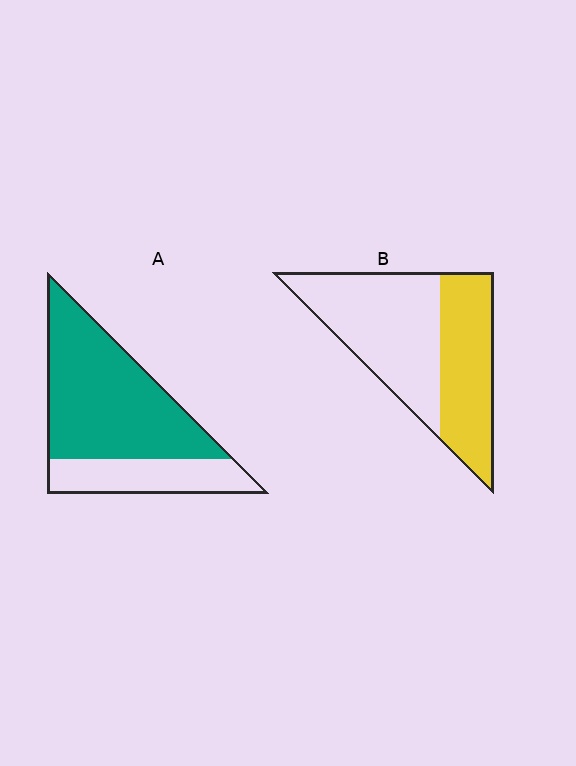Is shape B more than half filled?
No.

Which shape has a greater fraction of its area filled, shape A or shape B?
Shape A.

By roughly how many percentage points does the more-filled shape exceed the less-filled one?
By roughly 30 percentage points (A over B).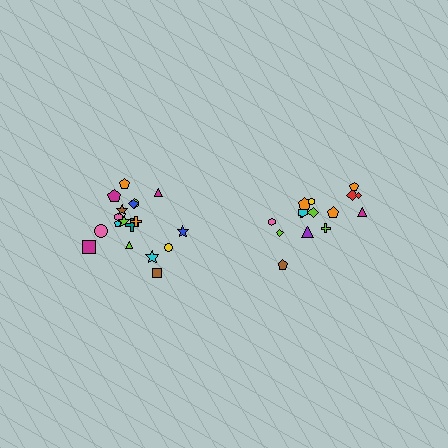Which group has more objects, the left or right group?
The left group.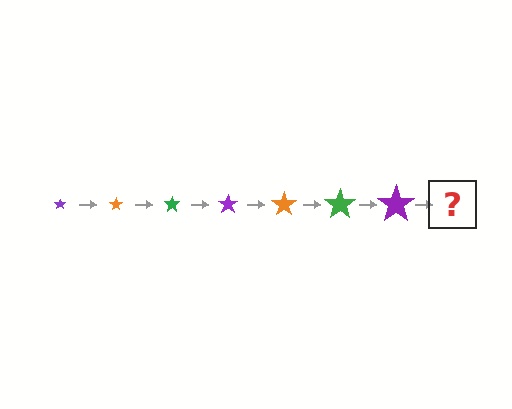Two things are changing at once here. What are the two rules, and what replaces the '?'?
The two rules are that the star grows larger each step and the color cycles through purple, orange, and green. The '?' should be an orange star, larger than the previous one.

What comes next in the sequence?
The next element should be an orange star, larger than the previous one.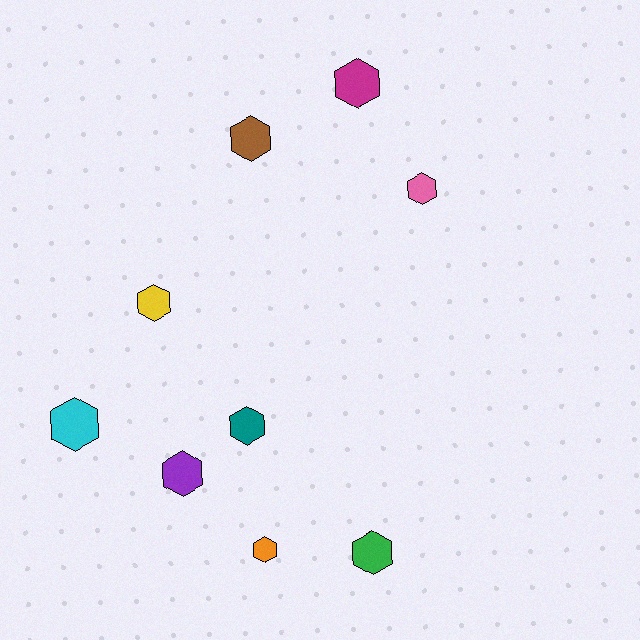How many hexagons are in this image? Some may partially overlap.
There are 9 hexagons.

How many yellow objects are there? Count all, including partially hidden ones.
There is 1 yellow object.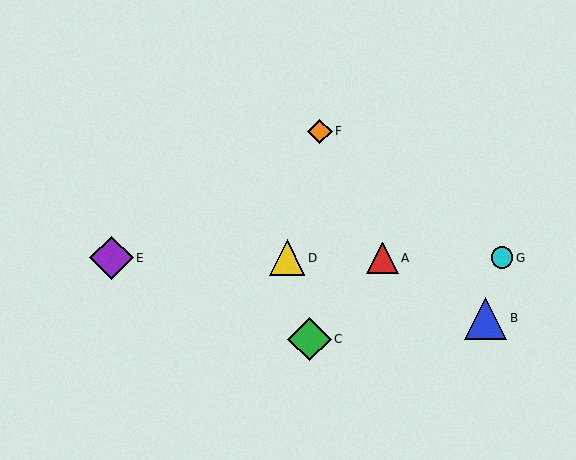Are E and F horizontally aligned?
No, E is at y≈258 and F is at y≈131.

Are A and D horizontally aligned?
Yes, both are at y≈258.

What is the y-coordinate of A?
Object A is at y≈258.